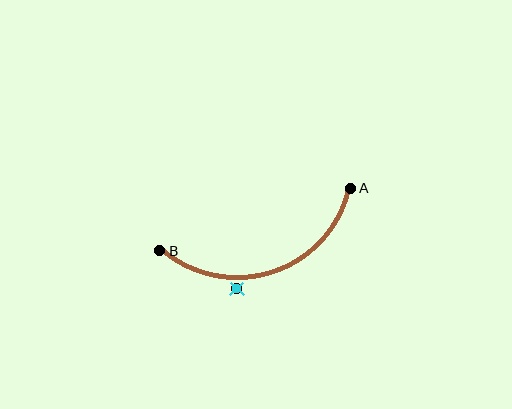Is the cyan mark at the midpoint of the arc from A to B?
No — the cyan mark does not lie on the arc at all. It sits slightly outside the curve.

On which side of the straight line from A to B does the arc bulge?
The arc bulges below the straight line connecting A and B.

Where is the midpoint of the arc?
The arc midpoint is the point on the curve farthest from the straight line joining A and B. It sits below that line.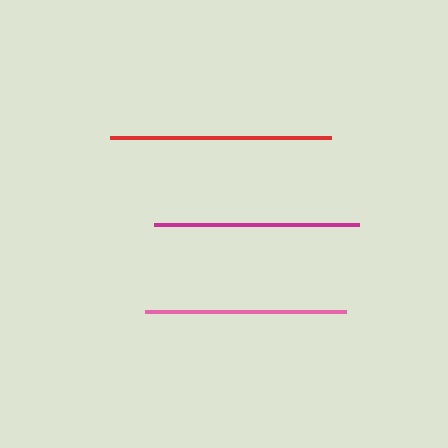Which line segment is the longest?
The red line is the longest at approximately 221 pixels.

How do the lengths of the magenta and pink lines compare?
The magenta and pink lines are approximately the same length.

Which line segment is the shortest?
The pink line is the shortest at approximately 201 pixels.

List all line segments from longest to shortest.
From longest to shortest: red, magenta, pink.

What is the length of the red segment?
The red segment is approximately 221 pixels long.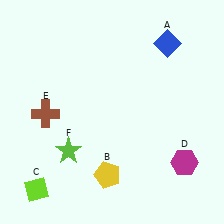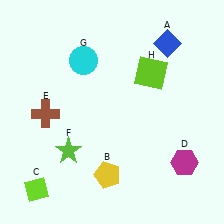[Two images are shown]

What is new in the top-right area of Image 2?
A lime square (H) was added in the top-right area of Image 2.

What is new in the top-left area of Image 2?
A cyan circle (G) was added in the top-left area of Image 2.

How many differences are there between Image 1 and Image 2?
There are 2 differences between the two images.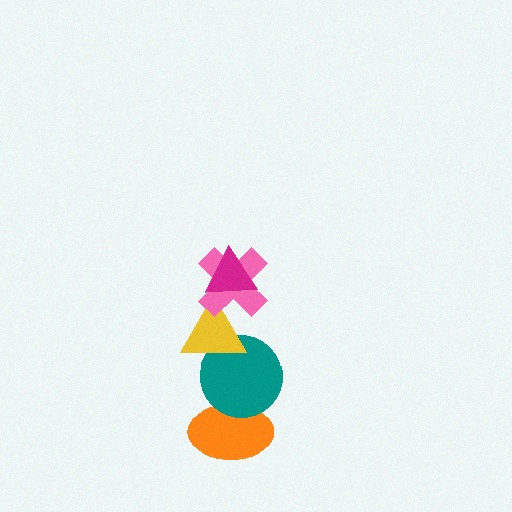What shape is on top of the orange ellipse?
The teal circle is on top of the orange ellipse.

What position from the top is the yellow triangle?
The yellow triangle is 3rd from the top.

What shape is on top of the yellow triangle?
The pink cross is on top of the yellow triangle.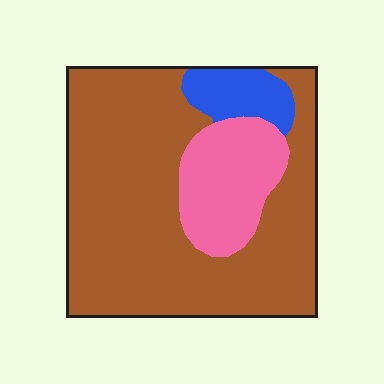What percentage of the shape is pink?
Pink takes up about one sixth (1/6) of the shape.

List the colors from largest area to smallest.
From largest to smallest: brown, pink, blue.